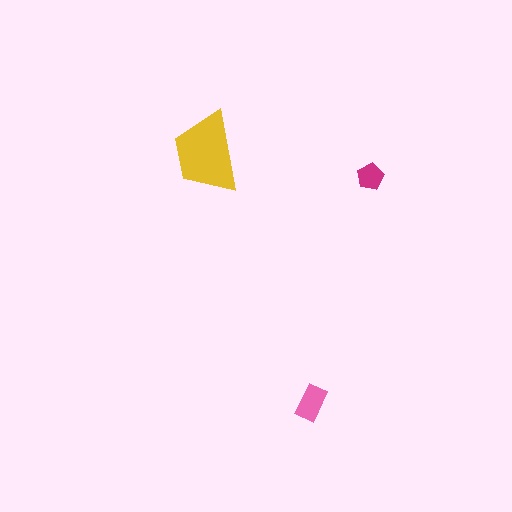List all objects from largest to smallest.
The yellow trapezoid, the pink rectangle, the magenta pentagon.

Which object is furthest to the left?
The yellow trapezoid is leftmost.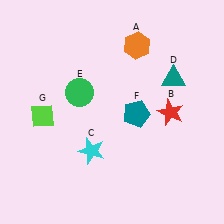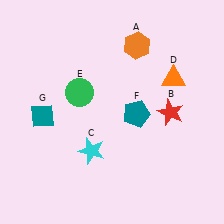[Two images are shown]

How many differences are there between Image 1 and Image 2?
There are 2 differences between the two images.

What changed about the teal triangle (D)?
In Image 1, D is teal. In Image 2, it changed to orange.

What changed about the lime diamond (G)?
In Image 1, G is lime. In Image 2, it changed to teal.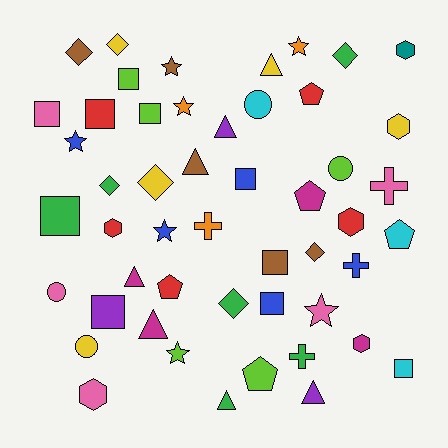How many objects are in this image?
There are 50 objects.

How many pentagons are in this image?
There are 5 pentagons.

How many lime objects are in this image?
There are 5 lime objects.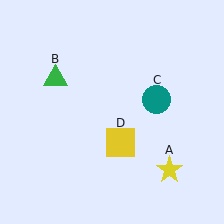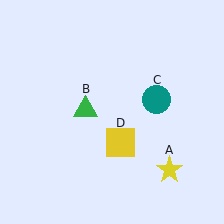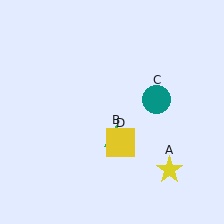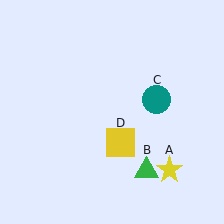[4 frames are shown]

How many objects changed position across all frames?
1 object changed position: green triangle (object B).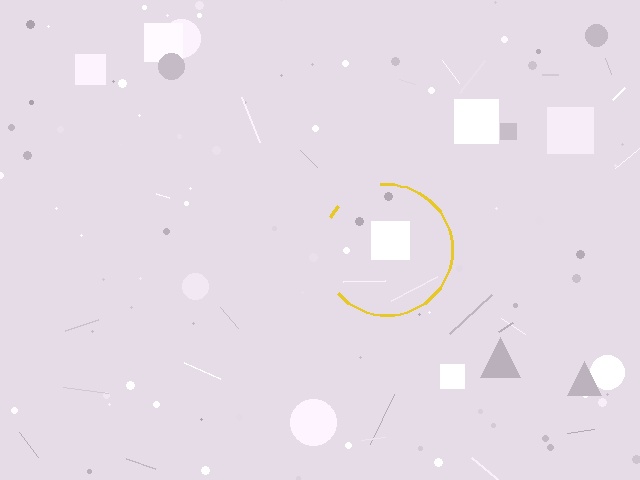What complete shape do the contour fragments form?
The contour fragments form a circle.